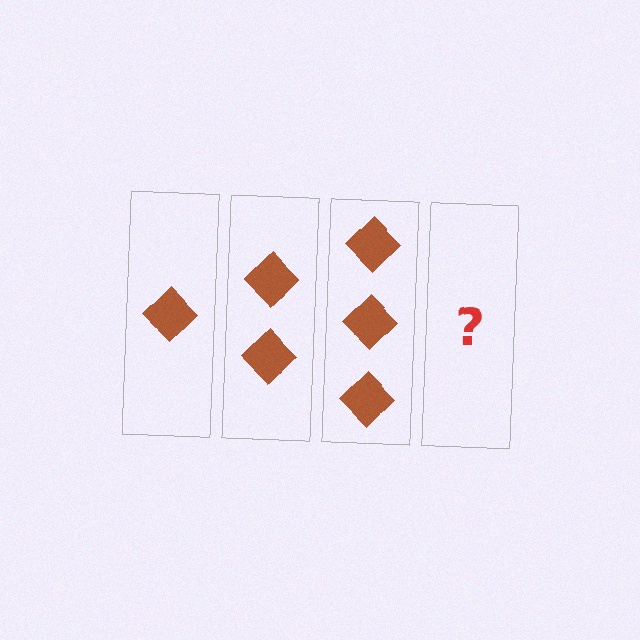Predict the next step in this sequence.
The next step is 4 diamonds.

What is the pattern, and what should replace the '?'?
The pattern is that each step adds one more diamond. The '?' should be 4 diamonds.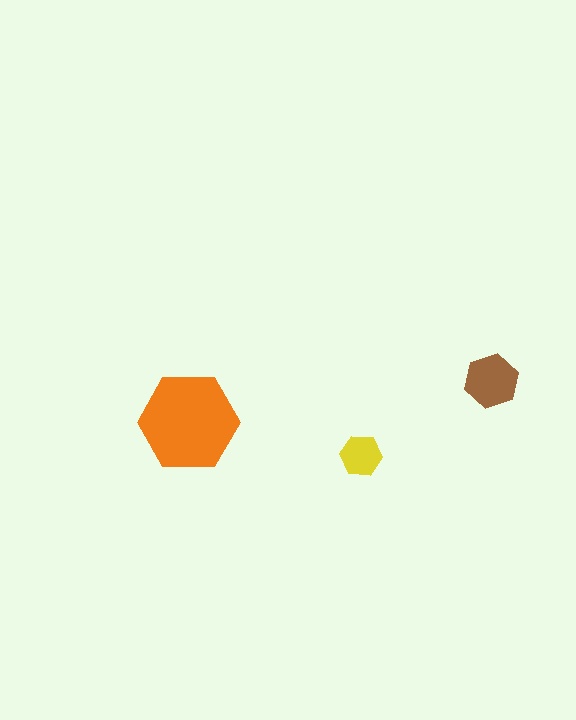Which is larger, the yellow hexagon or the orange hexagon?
The orange one.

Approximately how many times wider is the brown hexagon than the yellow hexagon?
About 1.5 times wider.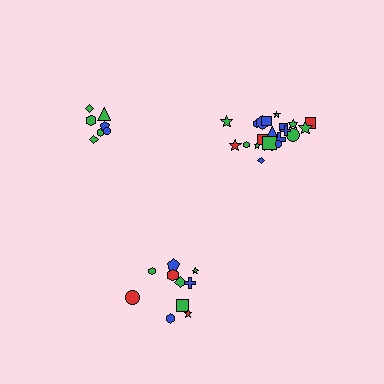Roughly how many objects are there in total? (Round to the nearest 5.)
Roughly 40 objects in total.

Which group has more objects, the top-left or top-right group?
The top-right group.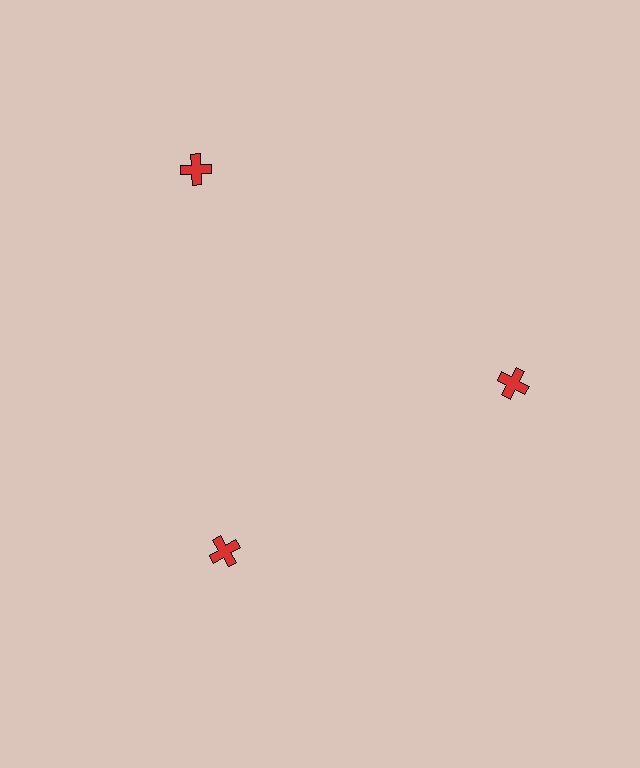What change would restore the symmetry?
The symmetry would be restored by moving it inward, back onto the ring so that all 3 crosses sit at equal angles and equal distance from the center.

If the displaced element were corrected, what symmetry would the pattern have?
It would have 3-fold rotational symmetry — the pattern would map onto itself every 120 degrees.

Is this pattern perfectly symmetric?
No. The 3 red crosses are arranged in a ring, but one element near the 11 o'clock position is pushed outward from the center, breaking the 3-fold rotational symmetry.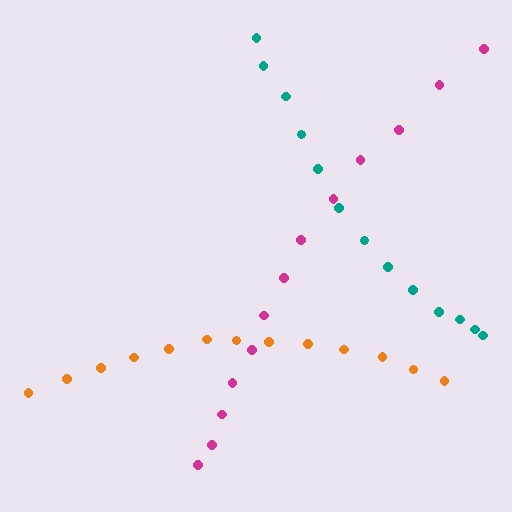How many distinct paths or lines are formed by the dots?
There are 3 distinct paths.